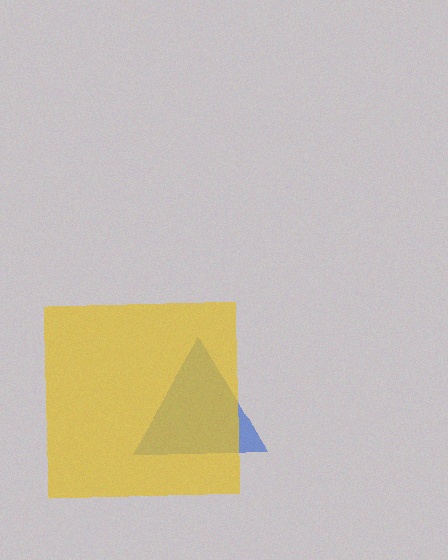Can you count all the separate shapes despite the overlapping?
Yes, there are 2 separate shapes.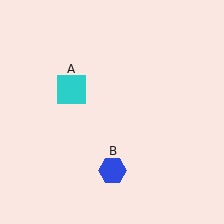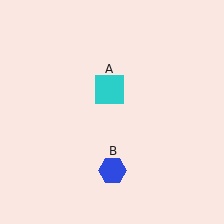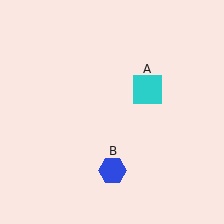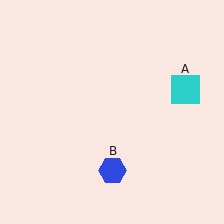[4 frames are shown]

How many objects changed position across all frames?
1 object changed position: cyan square (object A).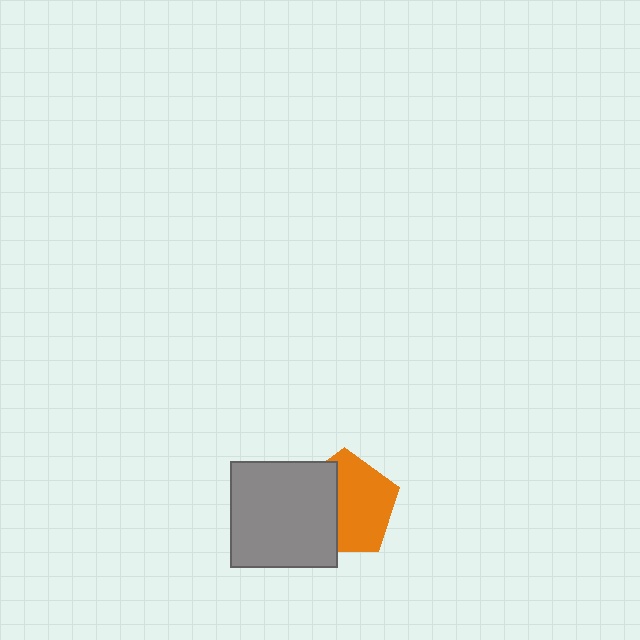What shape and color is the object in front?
The object in front is a gray square.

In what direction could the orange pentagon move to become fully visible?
The orange pentagon could move right. That would shift it out from behind the gray square entirely.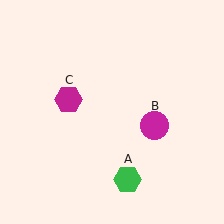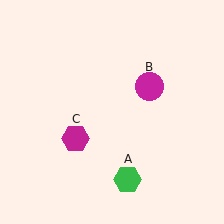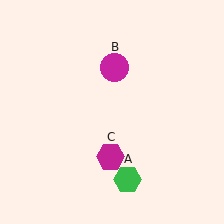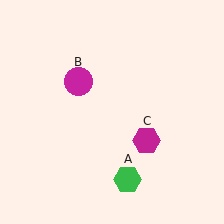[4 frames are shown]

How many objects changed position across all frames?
2 objects changed position: magenta circle (object B), magenta hexagon (object C).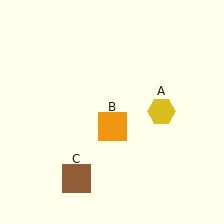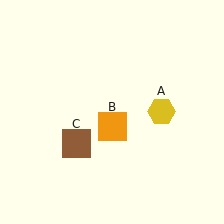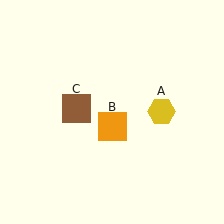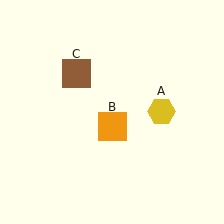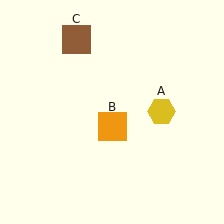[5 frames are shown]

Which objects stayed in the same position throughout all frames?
Yellow hexagon (object A) and orange square (object B) remained stationary.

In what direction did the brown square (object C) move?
The brown square (object C) moved up.